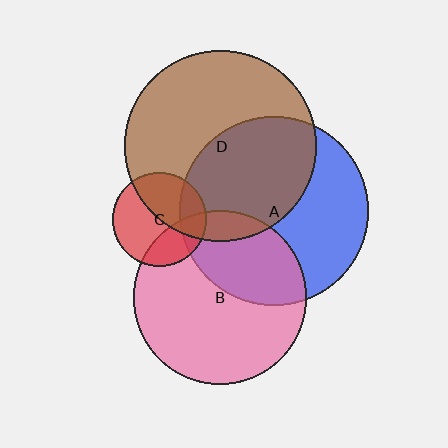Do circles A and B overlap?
Yes.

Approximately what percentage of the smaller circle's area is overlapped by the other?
Approximately 35%.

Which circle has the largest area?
Circle D (brown).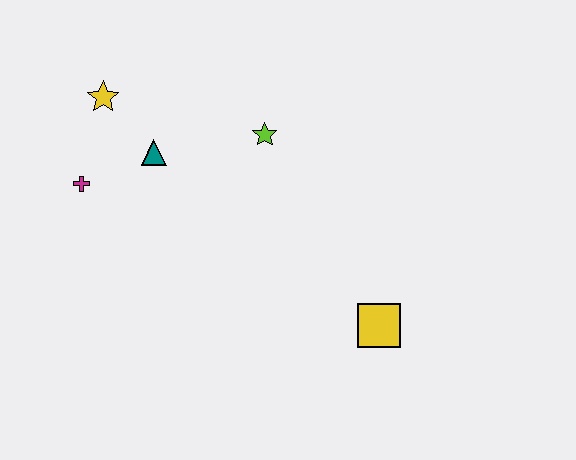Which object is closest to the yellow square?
The lime star is closest to the yellow square.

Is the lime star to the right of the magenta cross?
Yes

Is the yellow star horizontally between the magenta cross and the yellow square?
Yes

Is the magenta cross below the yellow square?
No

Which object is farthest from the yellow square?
The yellow star is farthest from the yellow square.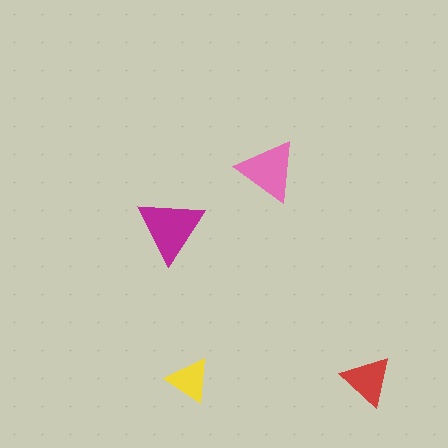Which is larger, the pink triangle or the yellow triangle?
The pink one.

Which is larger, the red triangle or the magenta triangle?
The magenta one.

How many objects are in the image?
There are 4 objects in the image.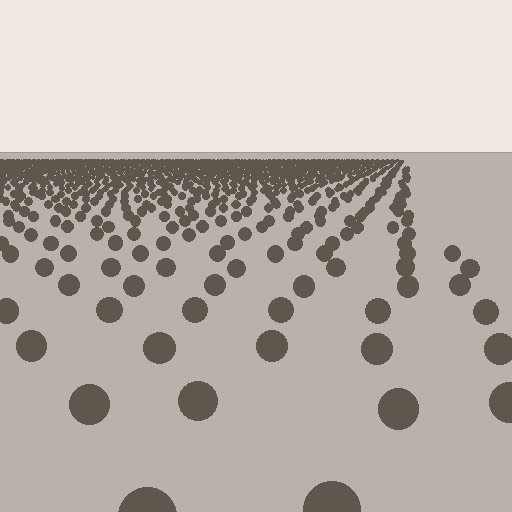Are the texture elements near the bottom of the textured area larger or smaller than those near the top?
Larger. Near the bottom, elements are closer to the viewer and appear at a bigger on-screen size.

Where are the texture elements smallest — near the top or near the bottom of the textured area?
Near the top.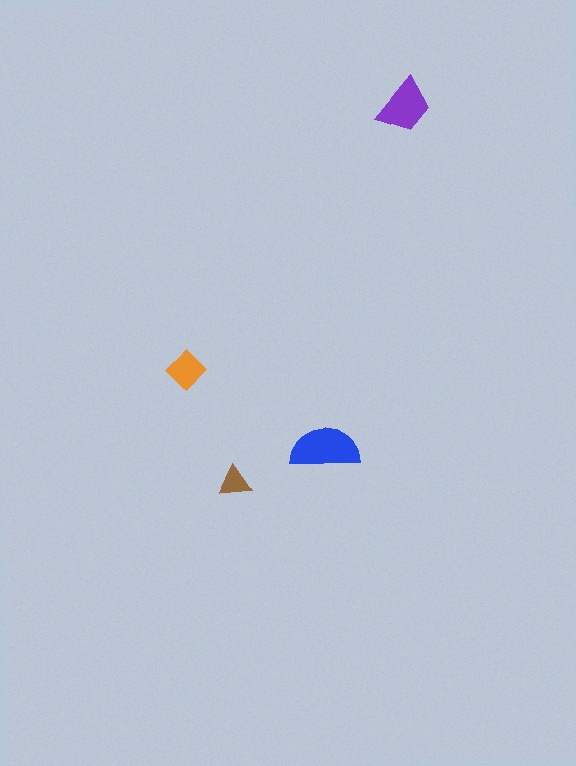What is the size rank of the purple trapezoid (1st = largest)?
2nd.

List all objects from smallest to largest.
The brown triangle, the orange diamond, the purple trapezoid, the blue semicircle.